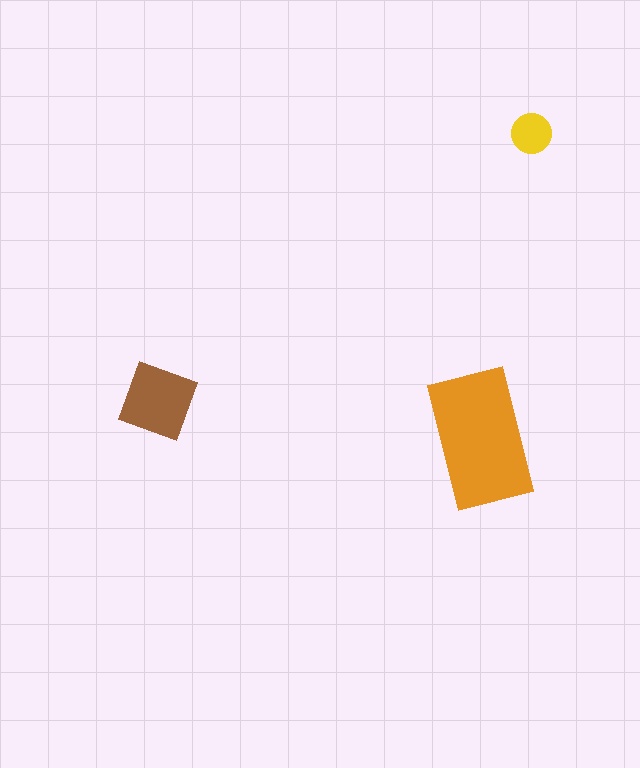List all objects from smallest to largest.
The yellow circle, the brown square, the orange rectangle.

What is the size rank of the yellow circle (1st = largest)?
3rd.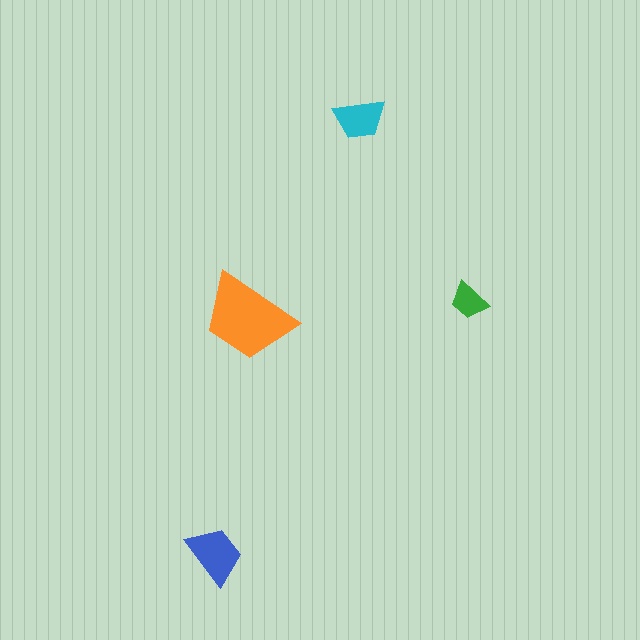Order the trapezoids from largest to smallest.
the orange one, the blue one, the cyan one, the green one.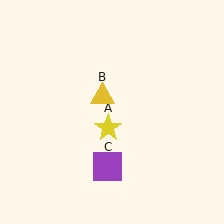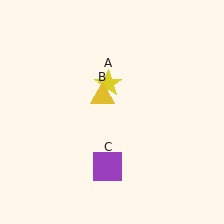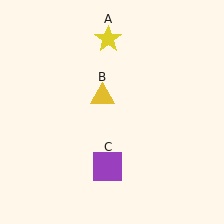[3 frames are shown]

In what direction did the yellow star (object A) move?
The yellow star (object A) moved up.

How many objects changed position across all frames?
1 object changed position: yellow star (object A).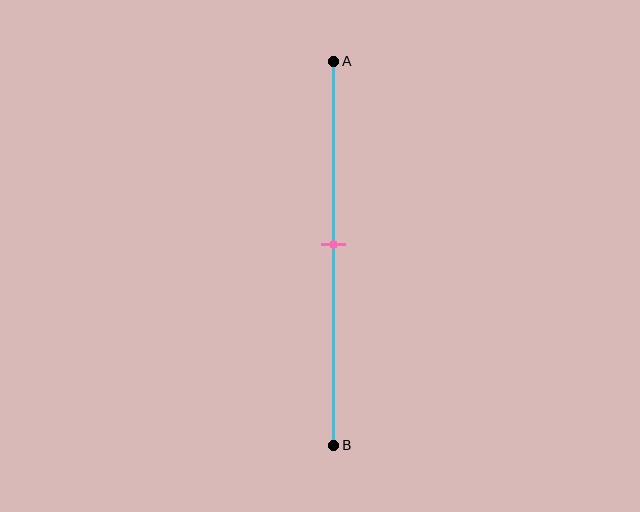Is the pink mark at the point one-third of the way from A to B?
No, the mark is at about 50% from A, not at the 33% one-third point.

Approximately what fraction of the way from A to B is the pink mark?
The pink mark is approximately 50% of the way from A to B.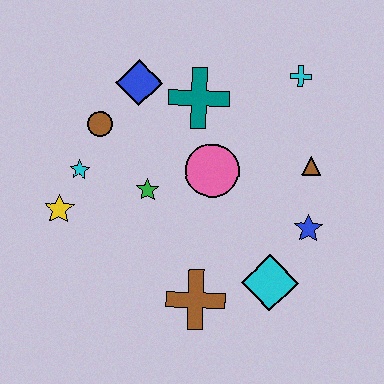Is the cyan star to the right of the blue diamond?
No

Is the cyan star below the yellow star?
No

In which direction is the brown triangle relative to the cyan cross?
The brown triangle is below the cyan cross.